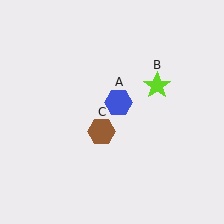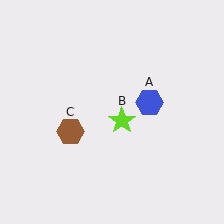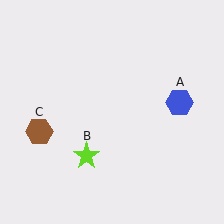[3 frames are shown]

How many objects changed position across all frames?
3 objects changed position: blue hexagon (object A), lime star (object B), brown hexagon (object C).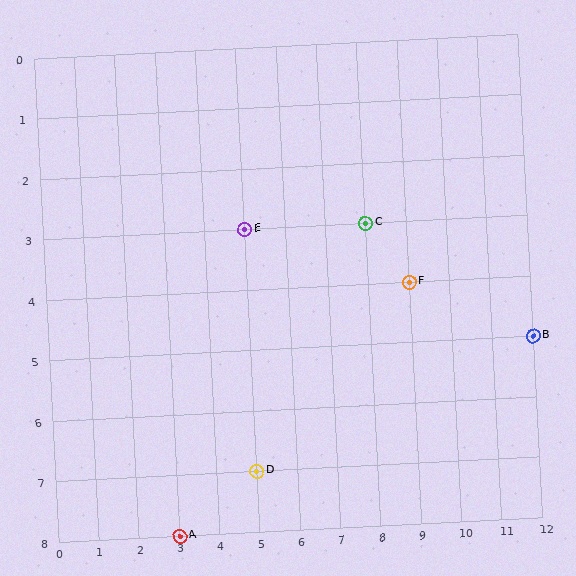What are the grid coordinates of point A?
Point A is at grid coordinates (3, 8).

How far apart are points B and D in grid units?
Points B and D are 7 columns and 2 rows apart (about 7.3 grid units diagonally).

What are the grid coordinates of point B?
Point B is at grid coordinates (12, 5).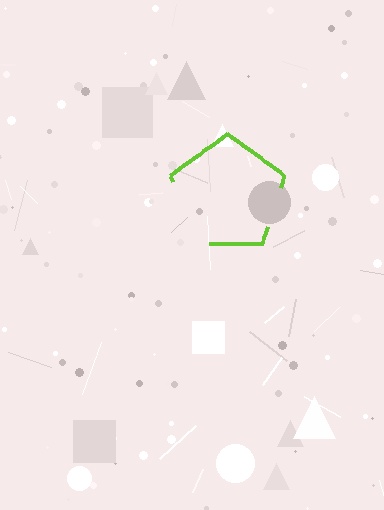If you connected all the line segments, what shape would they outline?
They would outline a pentagon.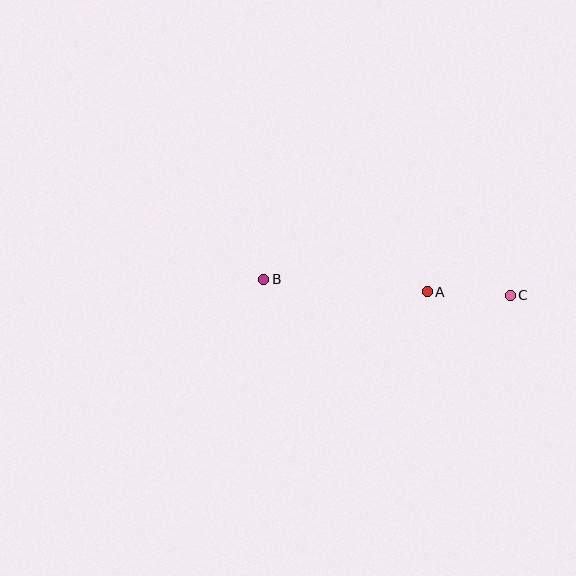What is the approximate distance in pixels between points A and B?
The distance between A and B is approximately 164 pixels.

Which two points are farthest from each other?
Points B and C are farthest from each other.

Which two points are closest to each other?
Points A and C are closest to each other.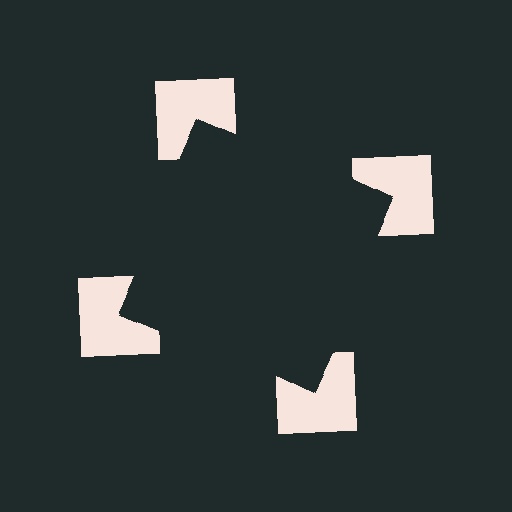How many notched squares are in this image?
There are 4 — one at each vertex of the illusory square.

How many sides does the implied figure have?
4 sides.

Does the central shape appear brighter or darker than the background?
It typically appears slightly darker than the background, even though no actual brightness change is drawn.